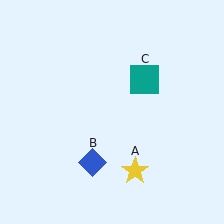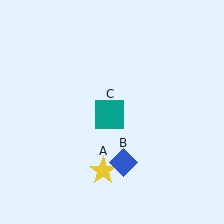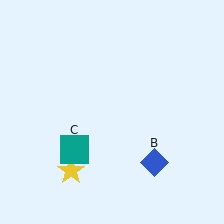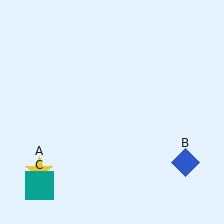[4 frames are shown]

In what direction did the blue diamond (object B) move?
The blue diamond (object B) moved right.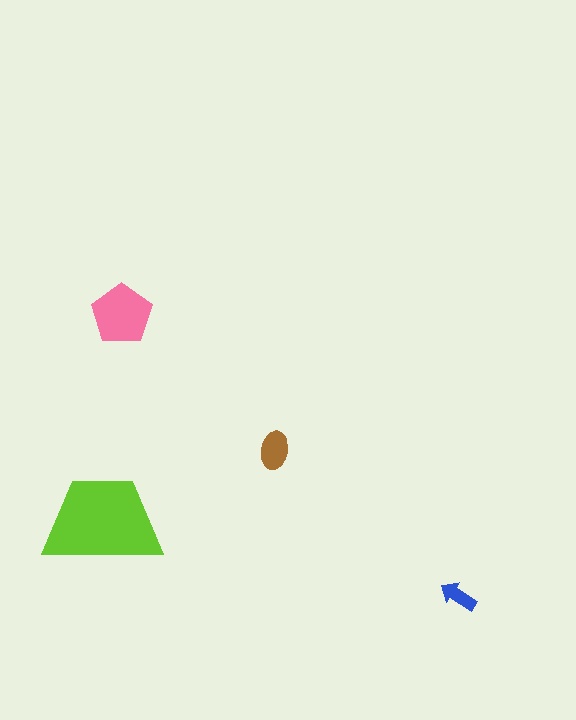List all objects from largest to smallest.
The lime trapezoid, the pink pentagon, the brown ellipse, the blue arrow.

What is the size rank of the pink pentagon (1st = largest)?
2nd.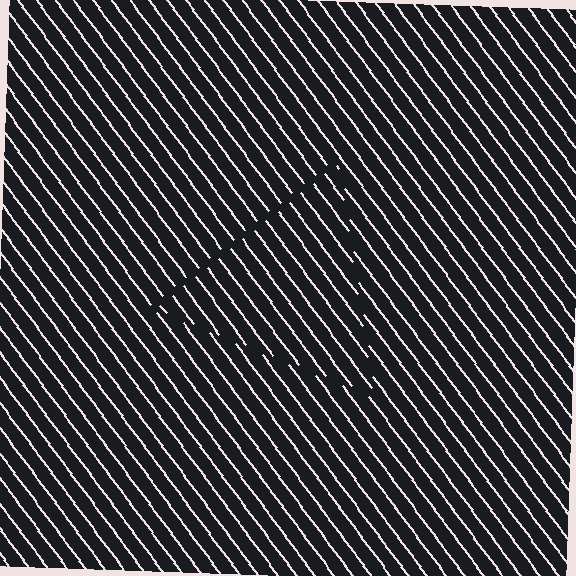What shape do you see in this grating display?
An illusory triangle. The interior of the shape contains the same grating, shifted by half a period — the contour is defined by the phase discontinuity where line-ends from the inner and outer gratings abut.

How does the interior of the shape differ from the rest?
The interior of the shape contains the same grating, shifted by half a period — the contour is defined by the phase discontinuity where line-ends from the inner and outer gratings abut.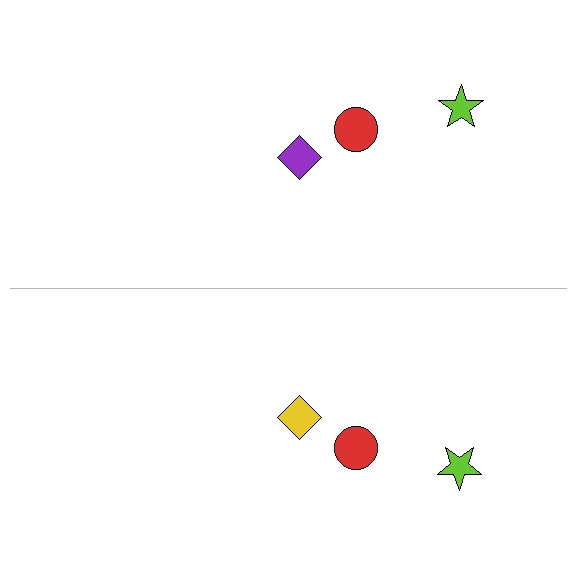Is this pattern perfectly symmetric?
No, the pattern is not perfectly symmetric. The yellow diamond on the bottom side breaks the symmetry — its mirror counterpart is purple.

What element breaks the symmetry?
The yellow diamond on the bottom side breaks the symmetry — its mirror counterpart is purple.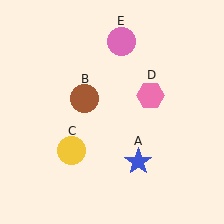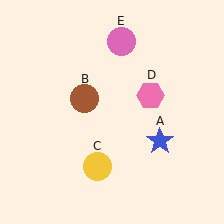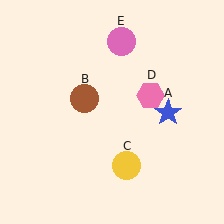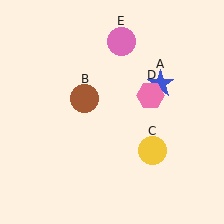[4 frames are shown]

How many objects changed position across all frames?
2 objects changed position: blue star (object A), yellow circle (object C).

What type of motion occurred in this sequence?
The blue star (object A), yellow circle (object C) rotated counterclockwise around the center of the scene.